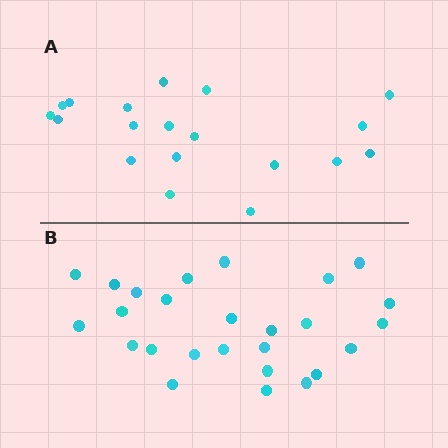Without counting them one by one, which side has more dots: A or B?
Region B (the bottom region) has more dots.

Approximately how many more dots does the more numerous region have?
Region B has roughly 8 or so more dots than region A.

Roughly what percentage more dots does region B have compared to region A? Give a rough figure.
About 35% more.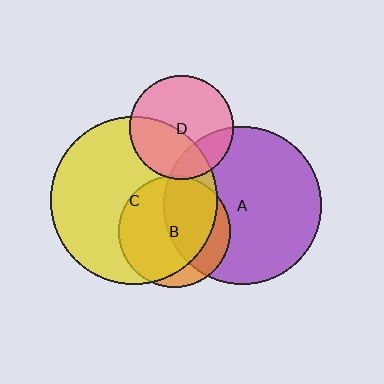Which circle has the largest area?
Circle C (yellow).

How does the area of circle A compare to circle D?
Approximately 2.3 times.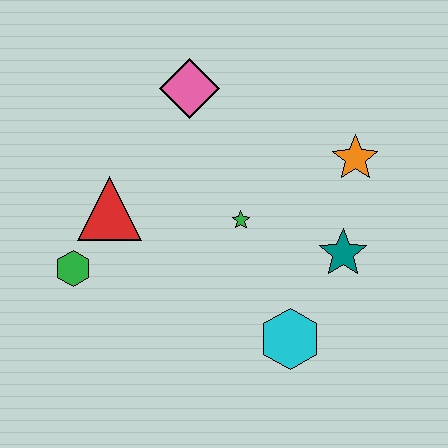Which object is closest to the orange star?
The teal star is closest to the orange star.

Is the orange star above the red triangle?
Yes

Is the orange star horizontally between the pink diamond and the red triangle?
No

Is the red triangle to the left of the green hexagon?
No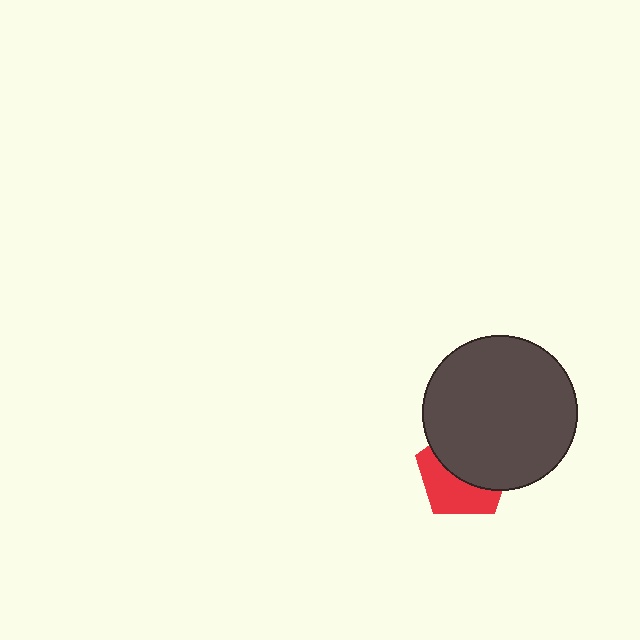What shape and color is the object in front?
The object in front is a dark gray circle.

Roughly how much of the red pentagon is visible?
A small part of it is visible (roughly 44%).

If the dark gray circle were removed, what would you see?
You would see the complete red pentagon.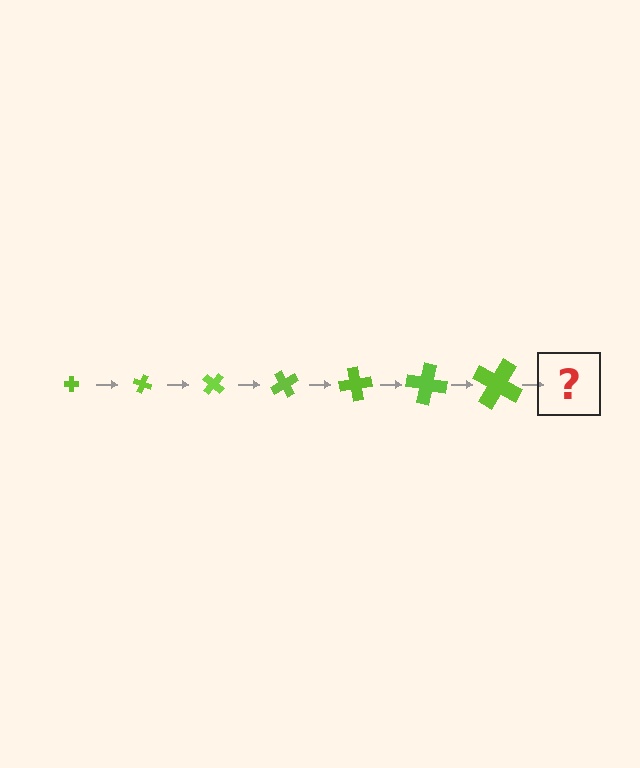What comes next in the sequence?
The next element should be a cross, larger than the previous one and rotated 140 degrees from the start.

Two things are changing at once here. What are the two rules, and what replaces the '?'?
The two rules are that the cross grows larger each step and it rotates 20 degrees each step. The '?' should be a cross, larger than the previous one and rotated 140 degrees from the start.